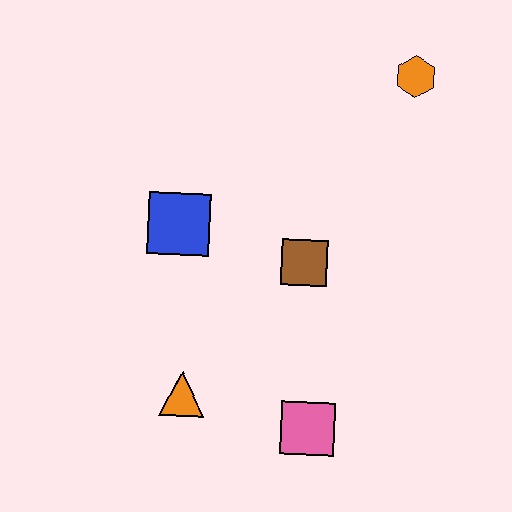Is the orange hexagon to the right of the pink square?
Yes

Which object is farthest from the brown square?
The orange hexagon is farthest from the brown square.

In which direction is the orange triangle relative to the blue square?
The orange triangle is below the blue square.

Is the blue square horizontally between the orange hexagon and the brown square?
No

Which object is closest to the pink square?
The orange triangle is closest to the pink square.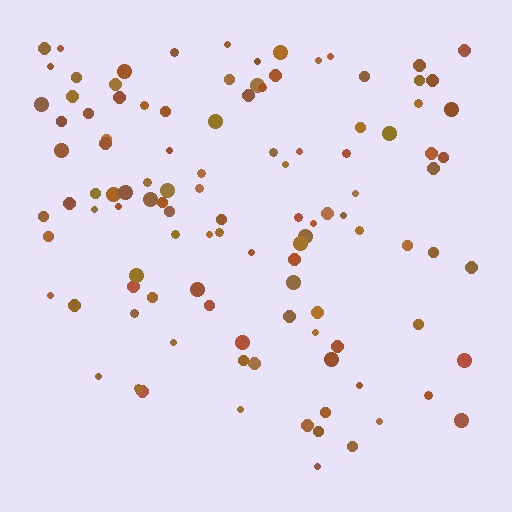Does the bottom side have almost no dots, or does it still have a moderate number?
Still a moderate number, just noticeably fewer than the top.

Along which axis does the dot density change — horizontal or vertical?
Vertical.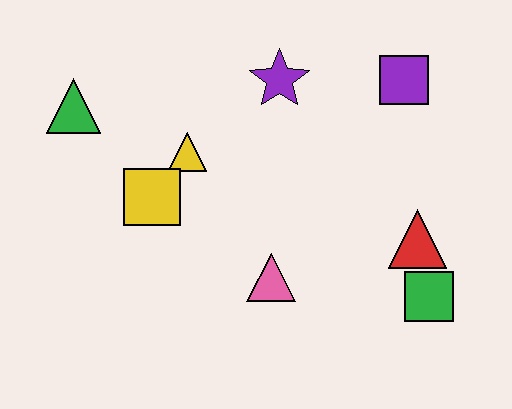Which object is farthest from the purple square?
The green triangle is farthest from the purple square.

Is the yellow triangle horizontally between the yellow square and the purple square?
Yes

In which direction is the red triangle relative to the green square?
The red triangle is above the green square.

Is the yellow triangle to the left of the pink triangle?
Yes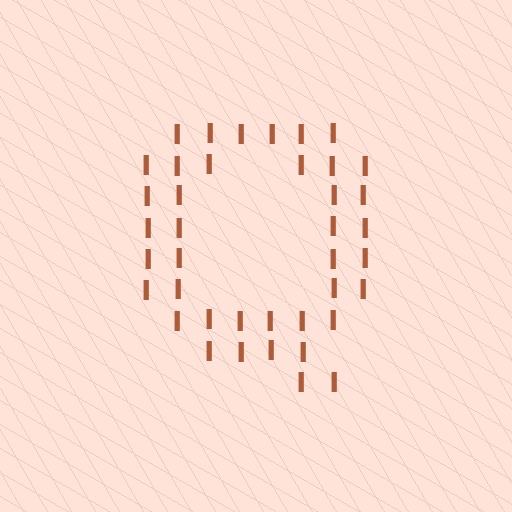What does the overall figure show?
The overall figure shows the letter Q.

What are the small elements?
The small elements are letter I's.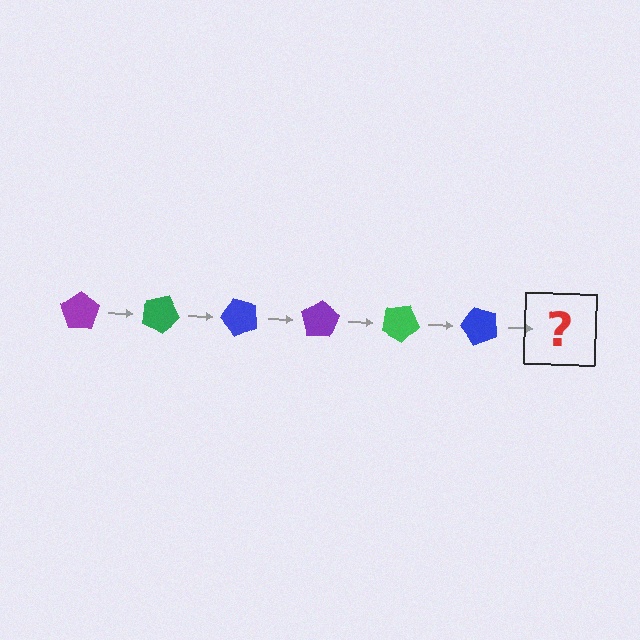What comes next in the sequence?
The next element should be a purple pentagon, rotated 150 degrees from the start.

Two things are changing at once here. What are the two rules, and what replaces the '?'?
The two rules are that it rotates 25 degrees each step and the color cycles through purple, green, and blue. The '?' should be a purple pentagon, rotated 150 degrees from the start.